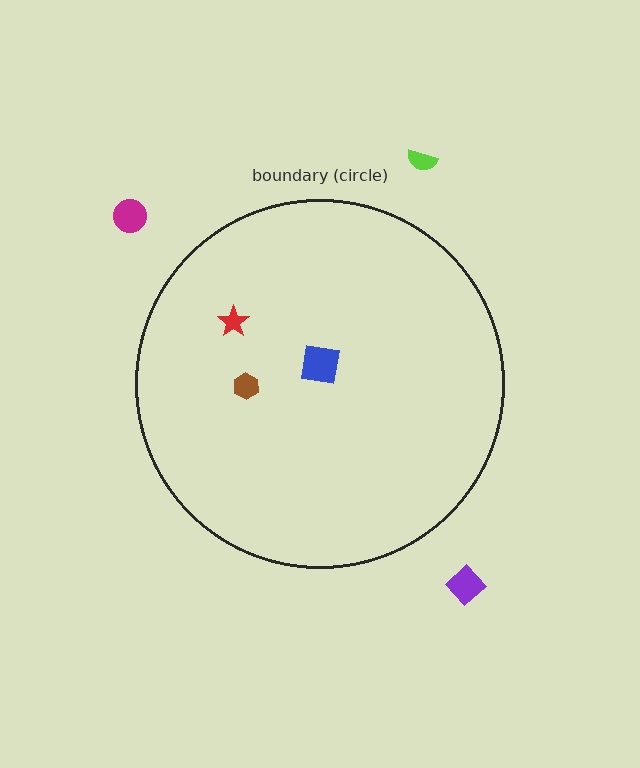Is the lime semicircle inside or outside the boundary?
Outside.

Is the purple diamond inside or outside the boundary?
Outside.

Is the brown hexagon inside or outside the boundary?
Inside.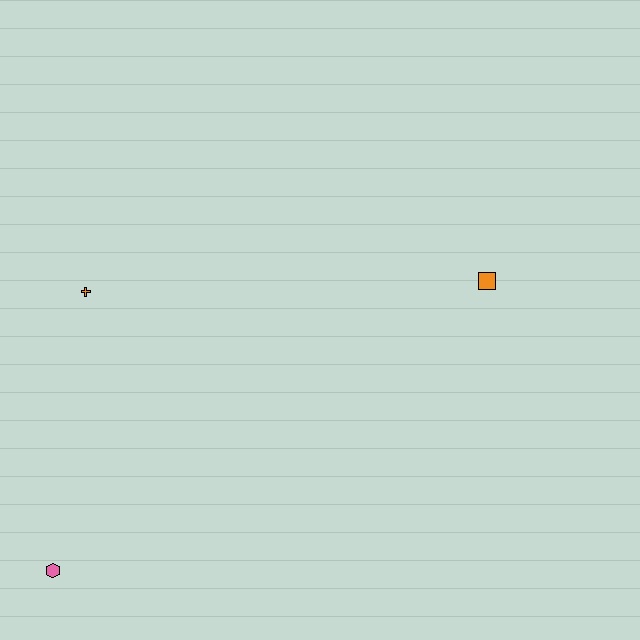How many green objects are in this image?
There are no green objects.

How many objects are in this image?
There are 3 objects.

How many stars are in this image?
There are no stars.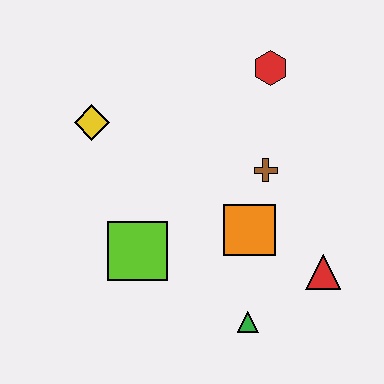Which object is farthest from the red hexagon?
The green triangle is farthest from the red hexagon.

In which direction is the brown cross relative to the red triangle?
The brown cross is above the red triangle.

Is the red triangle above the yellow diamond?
No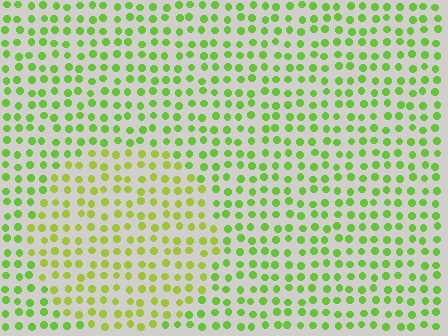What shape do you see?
I see a circle.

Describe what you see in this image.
The image is filled with small lime elements in a uniform arrangement. A circle-shaped region is visible where the elements are tinted to a slightly different hue, forming a subtle color boundary.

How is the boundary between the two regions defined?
The boundary is defined purely by a slight shift in hue (about 25 degrees). Spacing, size, and orientation are identical on both sides.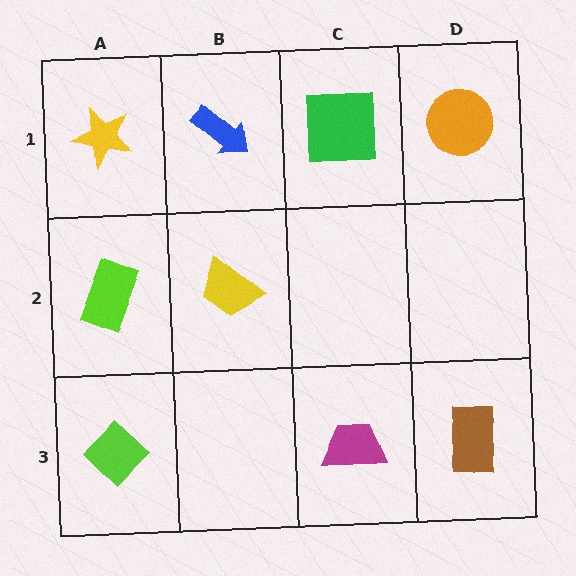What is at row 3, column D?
A brown rectangle.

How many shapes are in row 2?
2 shapes.